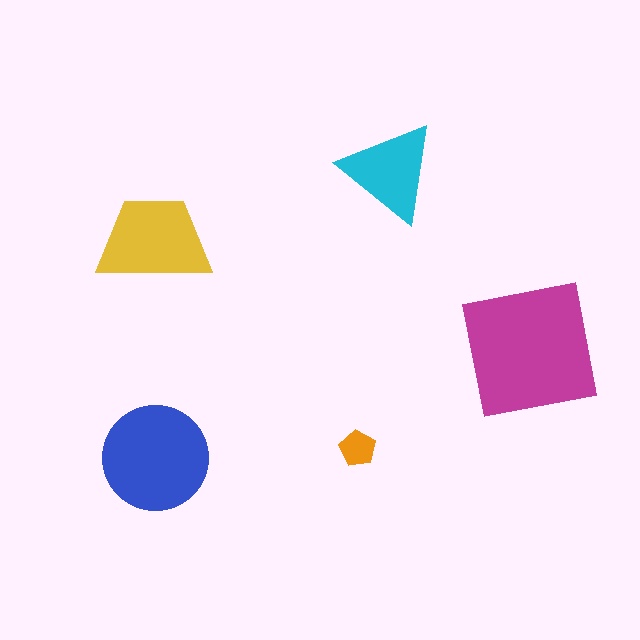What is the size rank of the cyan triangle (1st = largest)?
4th.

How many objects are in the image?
There are 5 objects in the image.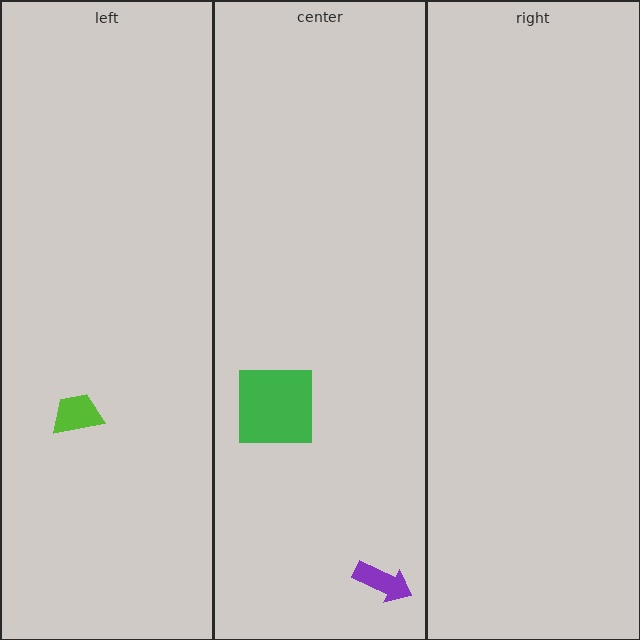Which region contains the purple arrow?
The center region.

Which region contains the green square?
The center region.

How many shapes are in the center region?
2.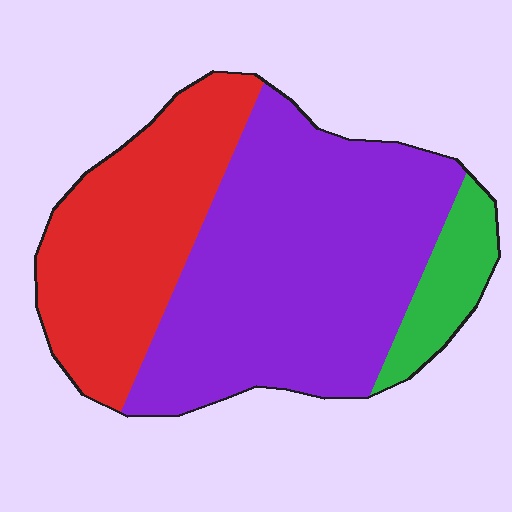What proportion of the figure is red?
Red covers around 35% of the figure.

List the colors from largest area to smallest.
From largest to smallest: purple, red, green.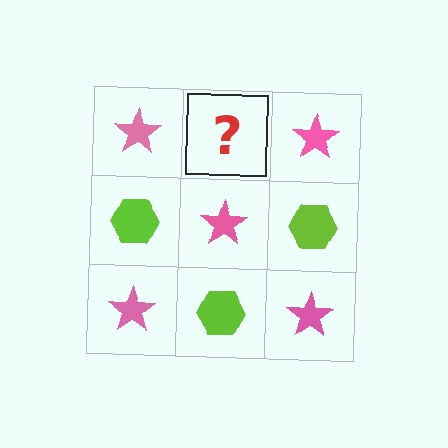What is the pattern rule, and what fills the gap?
The rule is that it alternates pink star and lime hexagon in a checkerboard pattern. The gap should be filled with a lime hexagon.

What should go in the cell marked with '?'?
The missing cell should contain a lime hexagon.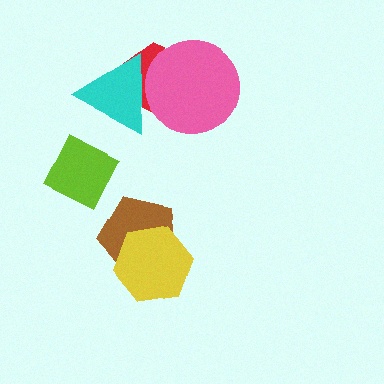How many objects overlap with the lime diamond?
0 objects overlap with the lime diamond.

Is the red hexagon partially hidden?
Yes, it is partially covered by another shape.